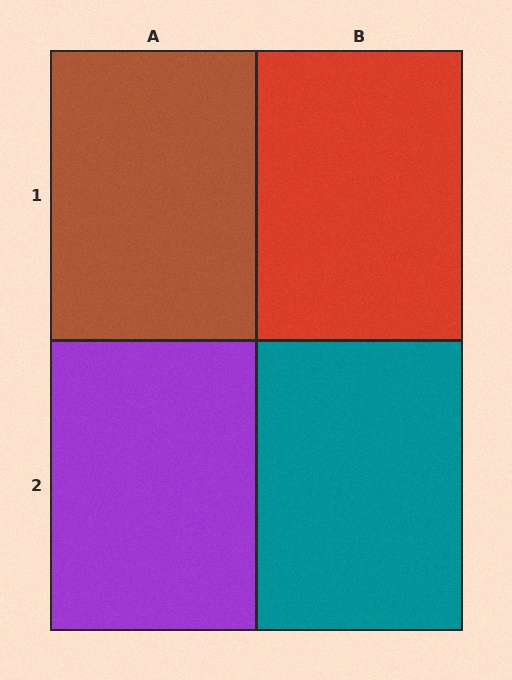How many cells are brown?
1 cell is brown.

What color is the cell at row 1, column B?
Red.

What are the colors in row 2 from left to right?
Purple, teal.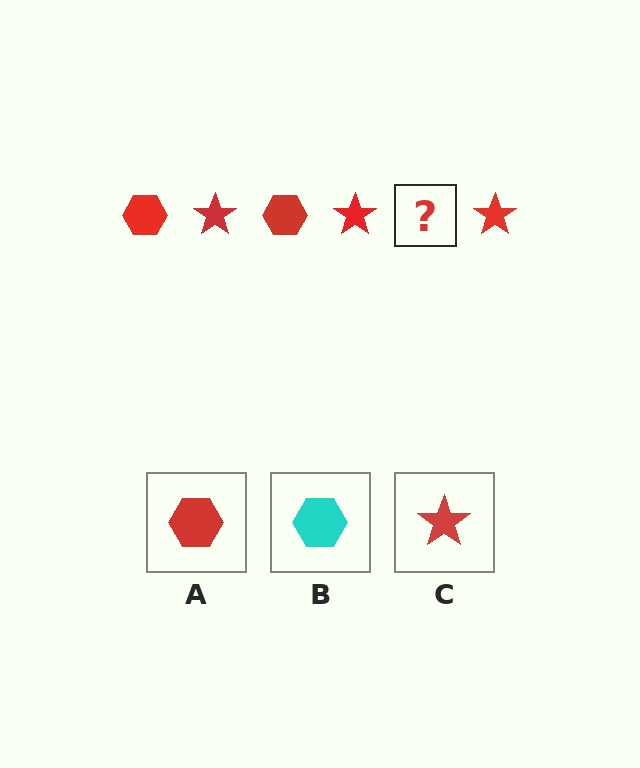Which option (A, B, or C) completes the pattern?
A.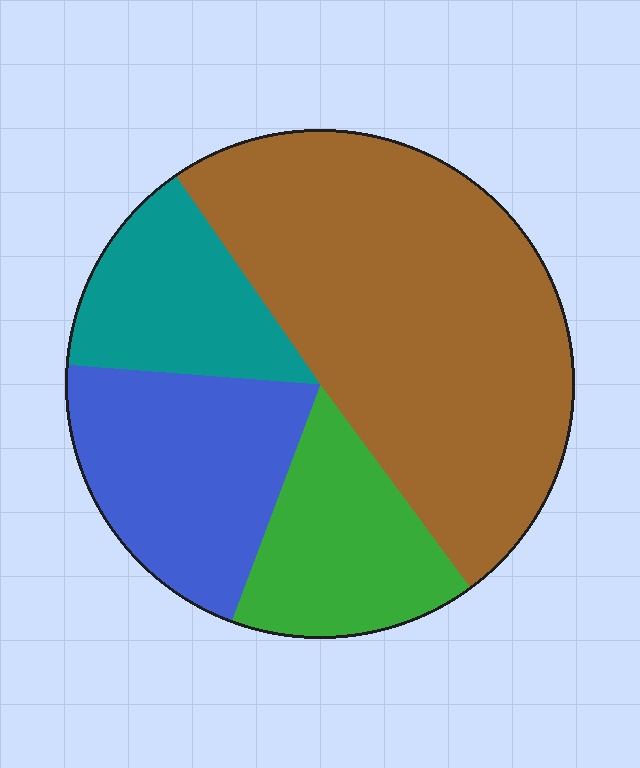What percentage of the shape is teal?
Teal takes up about one eighth (1/8) of the shape.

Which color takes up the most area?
Brown, at roughly 50%.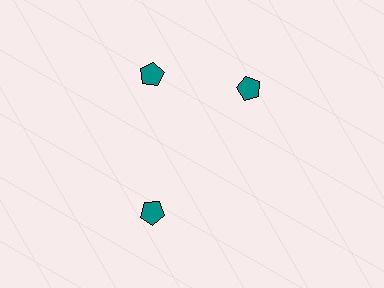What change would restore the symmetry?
The symmetry would be restored by rotating it back into even spacing with its neighbors so that all 3 pentagons sit at equal angles and equal distance from the center.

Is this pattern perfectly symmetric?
No. The 3 teal pentagons are arranged in a ring, but one element near the 3 o'clock position is rotated out of alignment along the ring, breaking the 3-fold rotational symmetry.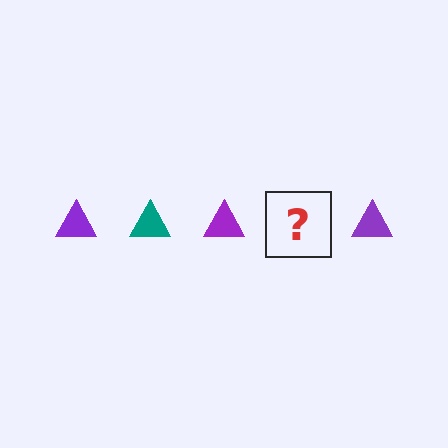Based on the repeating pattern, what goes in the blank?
The blank should be a teal triangle.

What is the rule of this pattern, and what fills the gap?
The rule is that the pattern cycles through purple, teal triangles. The gap should be filled with a teal triangle.